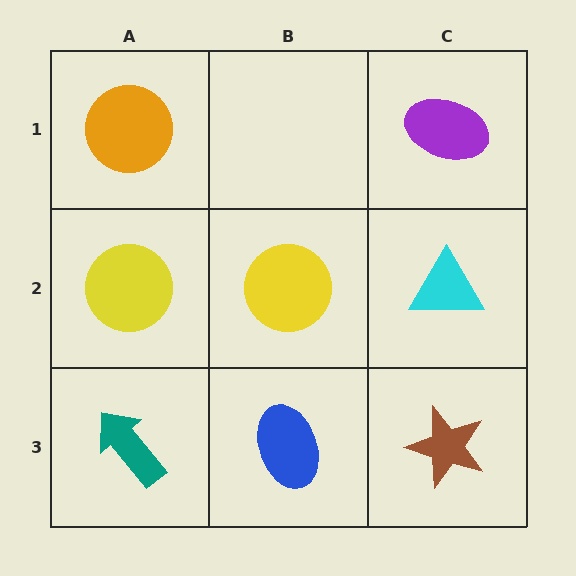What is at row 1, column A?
An orange circle.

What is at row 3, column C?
A brown star.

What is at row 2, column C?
A cyan triangle.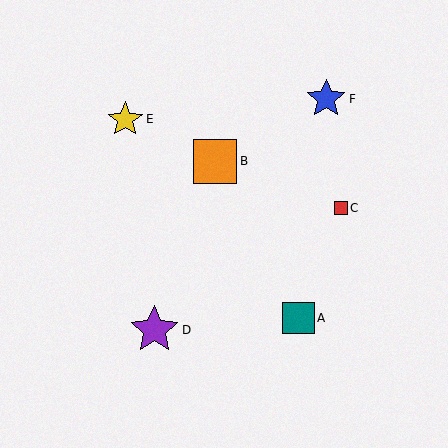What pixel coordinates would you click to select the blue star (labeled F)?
Click at (326, 99) to select the blue star F.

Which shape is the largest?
The purple star (labeled D) is the largest.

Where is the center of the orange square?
The center of the orange square is at (215, 161).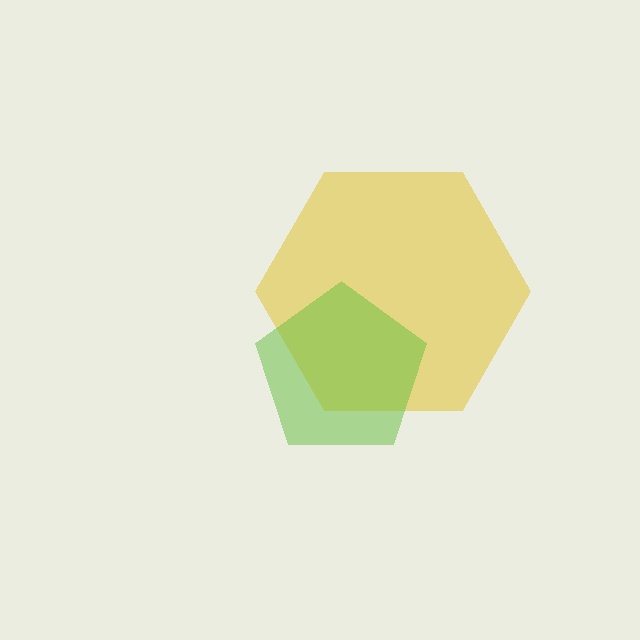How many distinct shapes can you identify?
There are 2 distinct shapes: a yellow hexagon, a lime pentagon.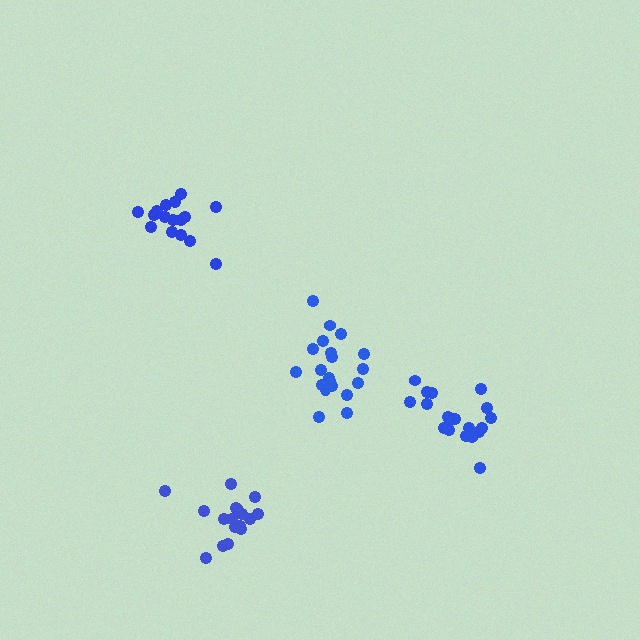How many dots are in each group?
Group 1: 17 dots, Group 2: 16 dots, Group 3: 20 dots, Group 4: 19 dots (72 total).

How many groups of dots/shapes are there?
There are 4 groups.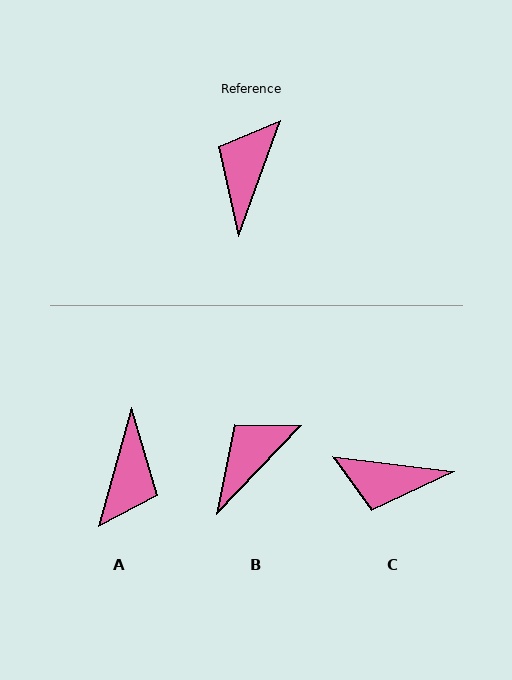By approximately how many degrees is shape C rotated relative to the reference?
Approximately 103 degrees counter-clockwise.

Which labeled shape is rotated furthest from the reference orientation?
A, about 176 degrees away.